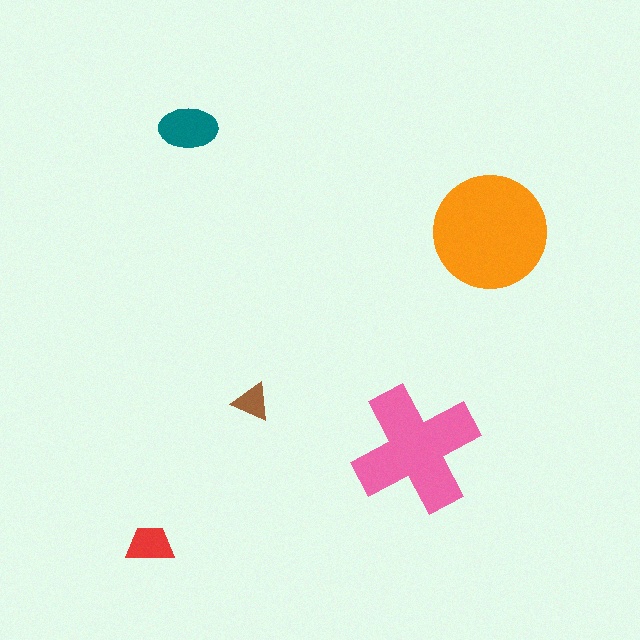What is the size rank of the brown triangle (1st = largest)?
5th.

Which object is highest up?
The teal ellipse is topmost.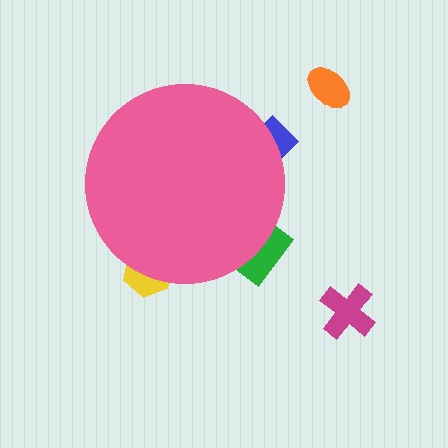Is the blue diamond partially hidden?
Yes, the blue diamond is partially hidden behind the pink circle.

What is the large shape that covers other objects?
A pink circle.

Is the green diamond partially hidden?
Yes, the green diamond is partially hidden behind the pink circle.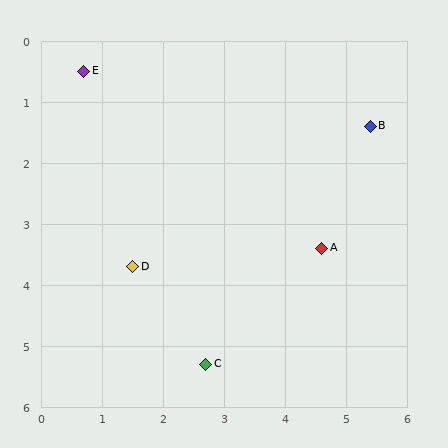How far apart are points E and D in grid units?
Points E and D are about 3.3 grid units apart.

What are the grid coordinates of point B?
Point B is at approximately (5.4, 1.4).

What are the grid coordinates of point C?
Point C is at approximately (2.7, 5.3).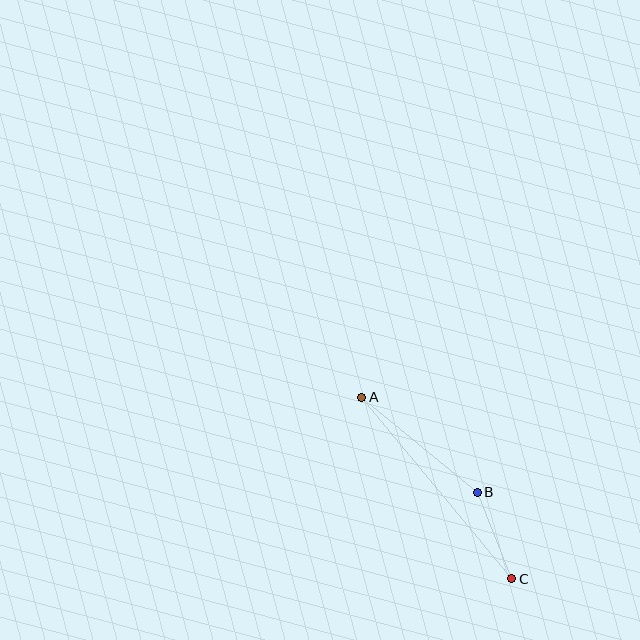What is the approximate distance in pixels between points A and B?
The distance between A and B is approximately 150 pixels.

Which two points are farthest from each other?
Points A and C are farthest from each other.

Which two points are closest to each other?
Points B and C are closest to each other.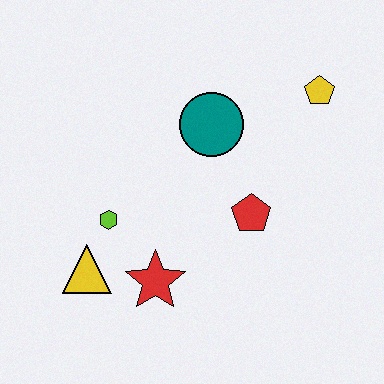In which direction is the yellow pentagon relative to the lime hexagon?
The yellow pentagon is to the right of the lime hexagon.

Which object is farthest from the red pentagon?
The yellow triangle is farthest from the red pentagon.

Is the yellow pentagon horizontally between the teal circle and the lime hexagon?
No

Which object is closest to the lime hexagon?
The yellow triangle is closest to the lime hexagon.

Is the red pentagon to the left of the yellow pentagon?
Yes